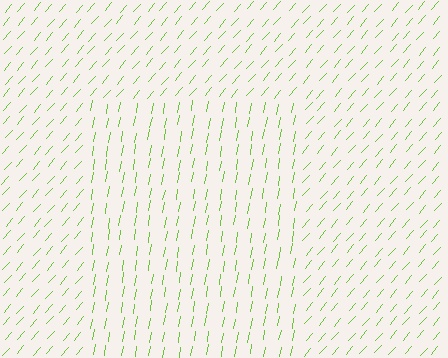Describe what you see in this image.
The image is filled with small lime line segments. A rectangle region in the image has lines oriented differently from the surrounding lines, creating a visible texture boundary.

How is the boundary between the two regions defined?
The boundary is defined purely by a change in line orientation (approximately 31 degrees difference). All lines are the same color and thickness.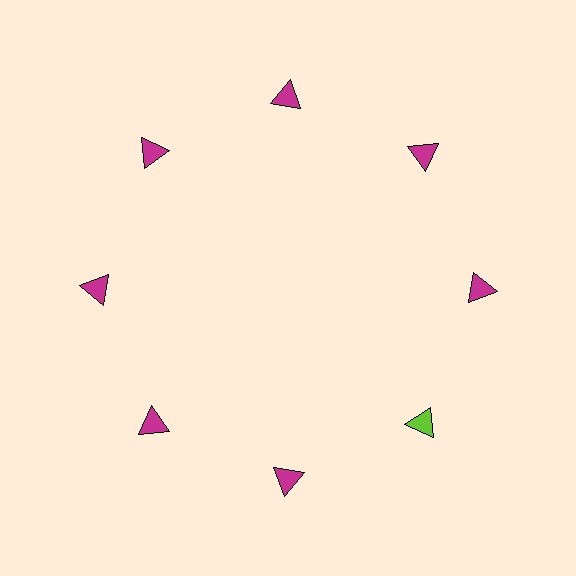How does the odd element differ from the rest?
It has a different color: lime instead of magenta.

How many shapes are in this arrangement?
There are 8 shapes arranged in a ring pattern.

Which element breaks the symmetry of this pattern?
The lime triangle at roughly the 4 o'clock position breaks the symmetry. All other shapes are magenta triangles.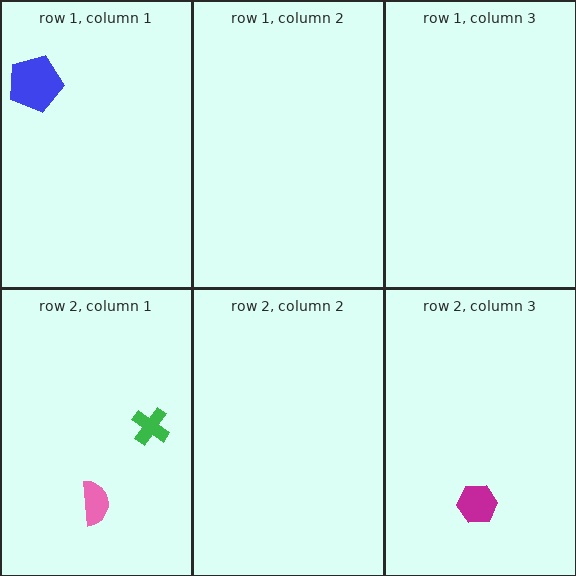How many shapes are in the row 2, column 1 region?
2.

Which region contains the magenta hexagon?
The row 2, column 3 region.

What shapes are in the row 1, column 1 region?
The blue pentagon.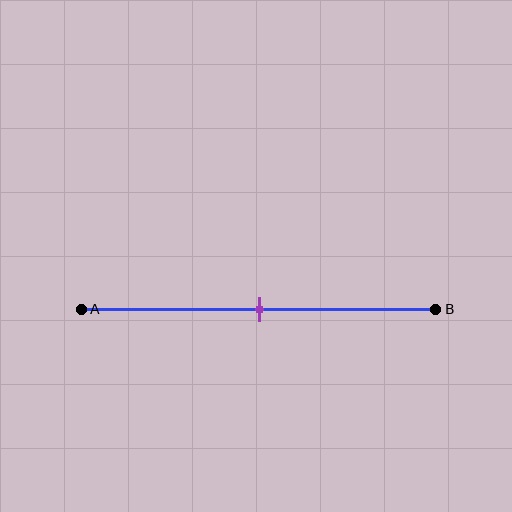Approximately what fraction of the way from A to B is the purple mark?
The purple mark is approximately 50% of the way from A to B.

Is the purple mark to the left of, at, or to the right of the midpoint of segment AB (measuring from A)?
The purple mark is approximately at the midpoint of segment AB.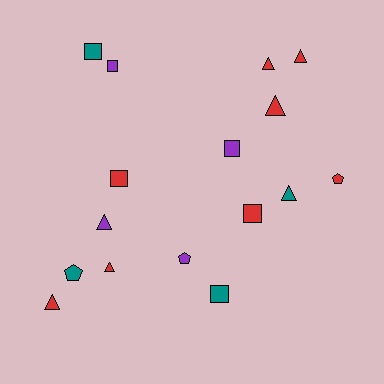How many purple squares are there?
There are 2 purple squares.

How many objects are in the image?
There are 16 objects.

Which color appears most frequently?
Red, with 8 objects.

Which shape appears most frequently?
Triangle, with 7 objects.